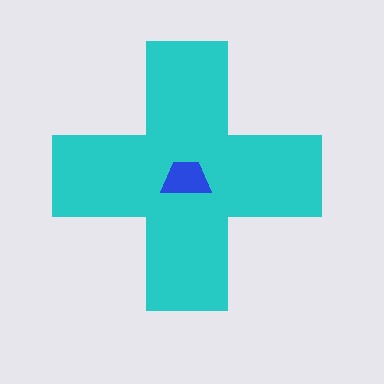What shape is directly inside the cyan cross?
The blue trapezoid.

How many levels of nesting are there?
2.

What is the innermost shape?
The blue trapezoid.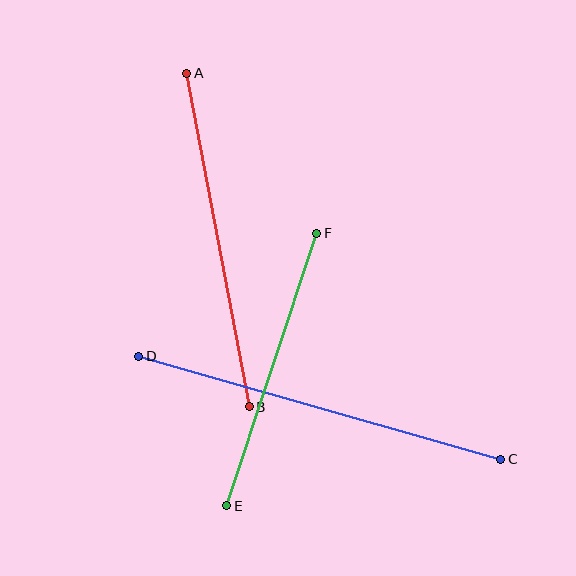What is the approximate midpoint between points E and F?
The midpoint is at approximately (272, 370) pixels.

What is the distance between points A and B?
The distance is approximately 340 pixels.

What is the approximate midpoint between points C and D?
The midpoint is at approximately (320, 408) pixels.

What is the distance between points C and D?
The distance is approximately 376 pixels.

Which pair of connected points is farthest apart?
Points C and D are farthest apart.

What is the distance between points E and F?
The distance is approximately 287 pixels.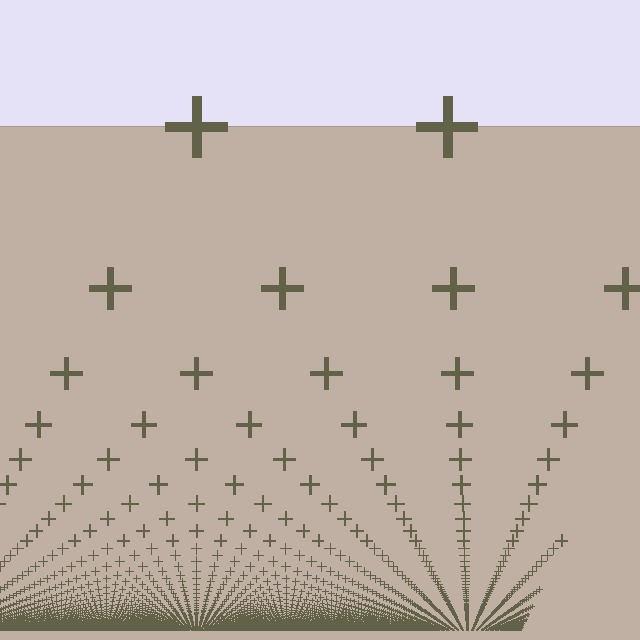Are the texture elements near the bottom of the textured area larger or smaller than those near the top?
Smaller. The gradient is inverted — elements near the bottom are smaller and denser.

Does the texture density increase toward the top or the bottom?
Density increases toward the bottom.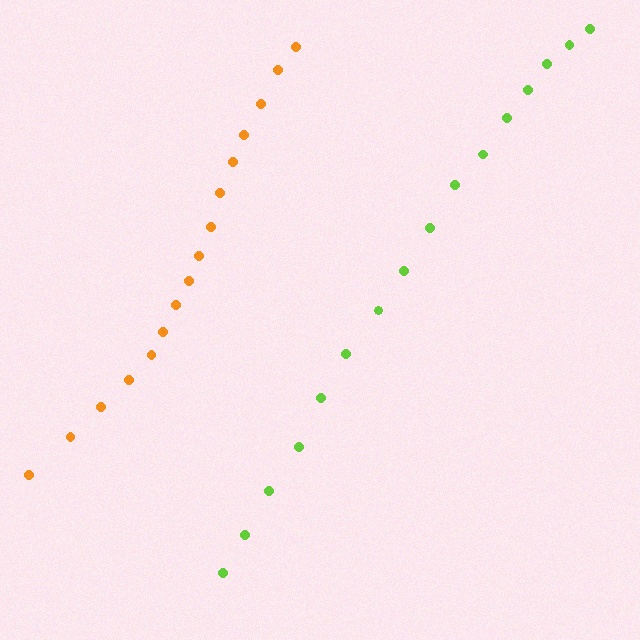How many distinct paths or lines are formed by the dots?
There are 2 distinct paths.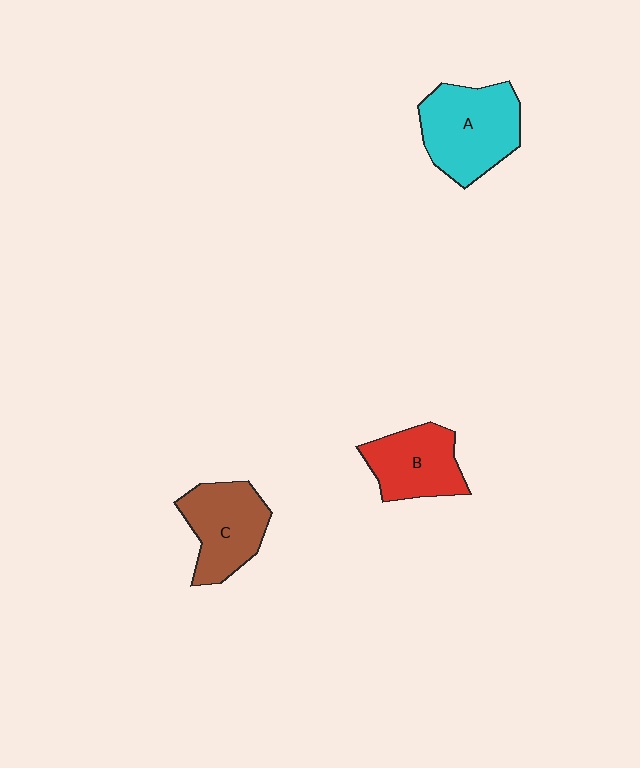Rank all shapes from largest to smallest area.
From largest to smallest: A (cyan), C (brown), B (red).